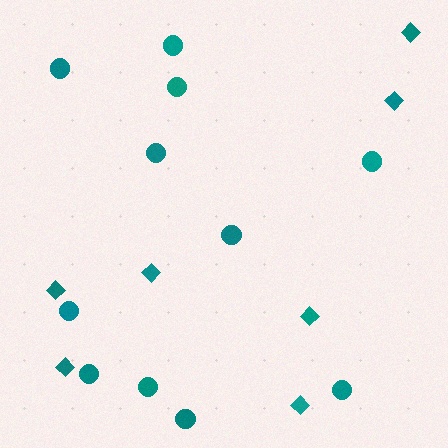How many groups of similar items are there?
There are 2 groups: one group of circles (11) and one group of diamonds (7).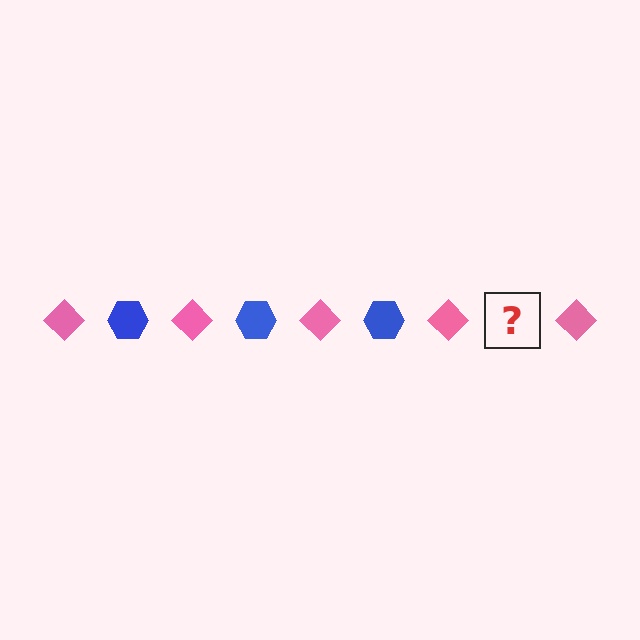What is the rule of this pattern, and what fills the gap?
The rule is that the pattern alternates between pink diamond and blue hexagon. The gap should be filled with a blue hexagon.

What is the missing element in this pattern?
The missing element is a blue hexagon.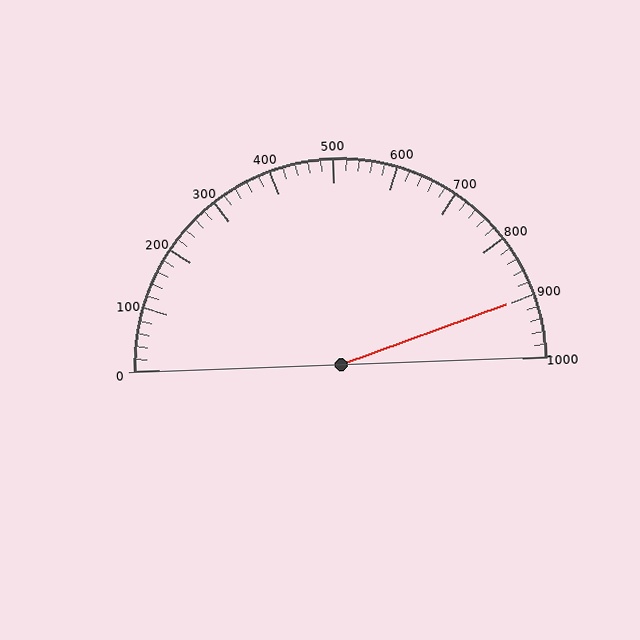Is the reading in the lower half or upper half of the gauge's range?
The reading is in the upper half of the range (0 to 1000).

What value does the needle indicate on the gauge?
The needle indicates approximately 900.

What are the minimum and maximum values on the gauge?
The gauge ranges from 0 to 1000.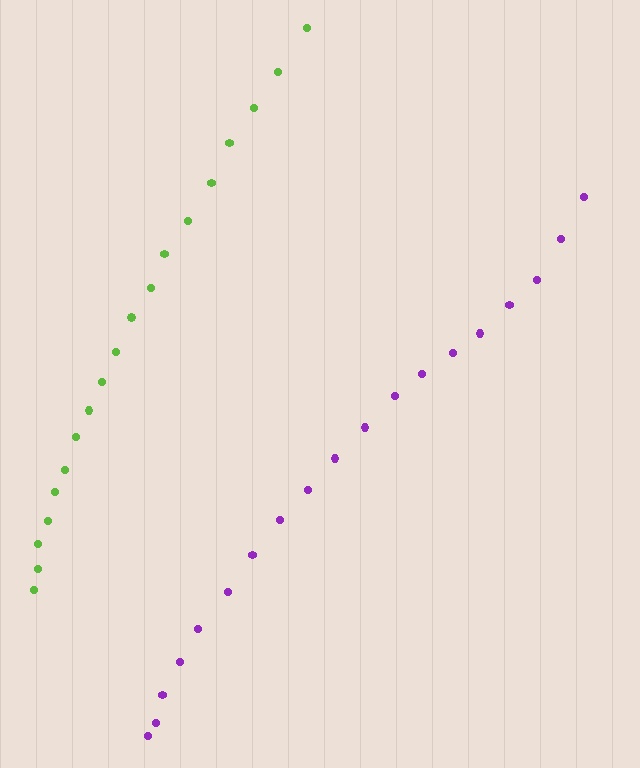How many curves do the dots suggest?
There are 2 distinct paths.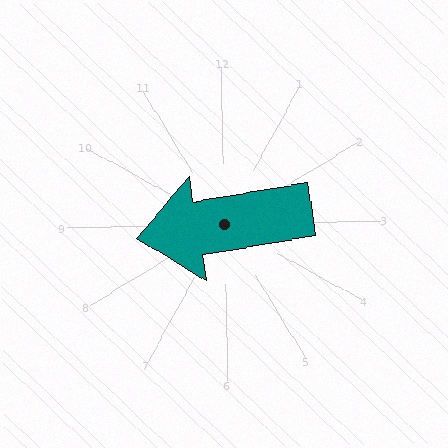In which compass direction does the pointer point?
West.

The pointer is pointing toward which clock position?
Roughly 9 o'clock.